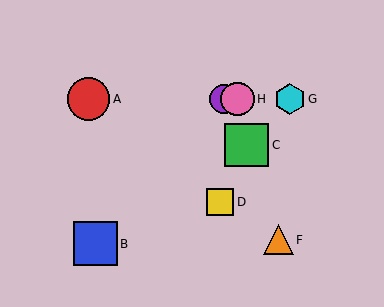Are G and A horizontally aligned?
Yes, both are at y≈99.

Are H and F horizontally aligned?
No, H is at y≈99 and F is at y≈240.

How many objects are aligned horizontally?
4 objects (A, E, G, H) are aligned horizontally.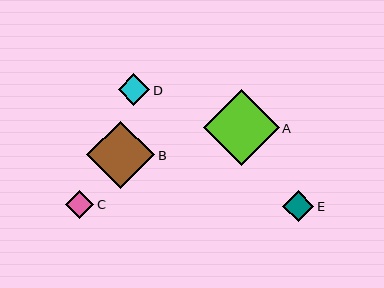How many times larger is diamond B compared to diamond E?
Diamond B is approximately 2.2 times the size of diamond E.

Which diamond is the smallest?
Diamond C is the smallest with a size of approximately 28 pixels.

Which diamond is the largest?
Diamond A is the largest with a size of approximately 76 pixels.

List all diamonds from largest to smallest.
From largest to smallest: A, B, D, E, C.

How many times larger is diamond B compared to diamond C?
Diamond B is approximately 2.4 times the size of diamond C.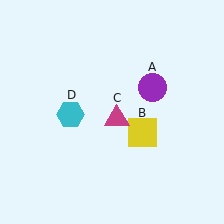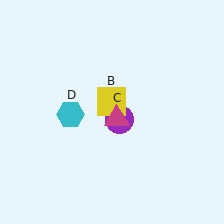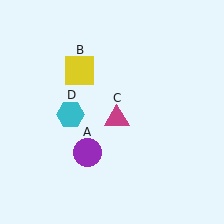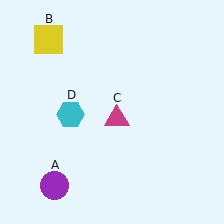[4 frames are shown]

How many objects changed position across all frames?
2 objects changed position: purple circle (object A), yellow square (object B).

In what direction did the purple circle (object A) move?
The purple circle (object A) moved down and to the left.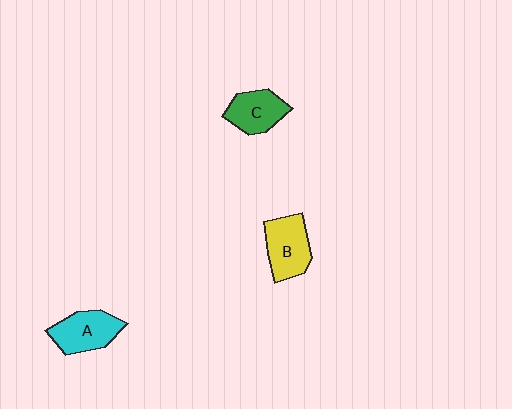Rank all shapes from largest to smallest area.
From largest to smallest: B (yellow), A (cyan), C (green).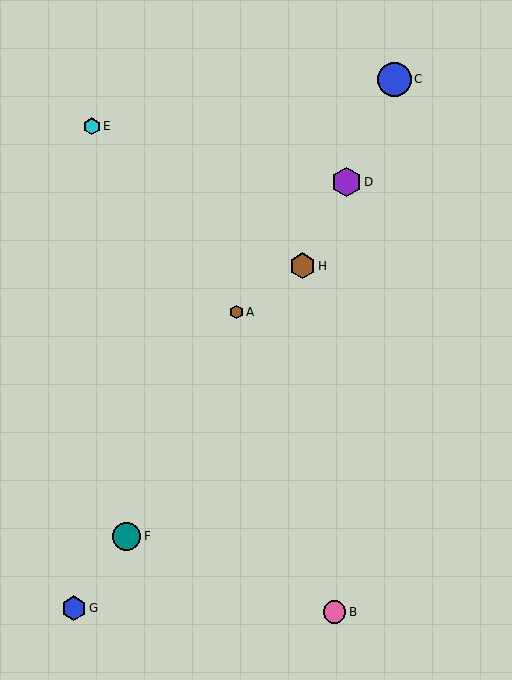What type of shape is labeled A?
Shape A is a brown hexagon.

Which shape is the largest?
The blue circle (labeled C) is the largest.